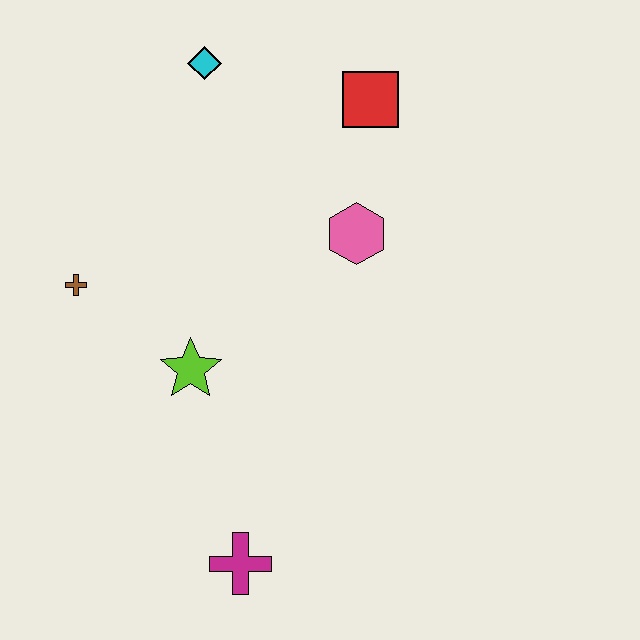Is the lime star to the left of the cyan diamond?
Yes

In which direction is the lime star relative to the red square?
The lime star is below the red square.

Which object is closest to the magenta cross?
The lime star is closest to the magenta cross.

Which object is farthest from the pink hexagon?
The magenta cross is farthest from the pink hexagon.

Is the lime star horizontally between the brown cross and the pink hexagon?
Yes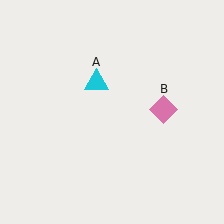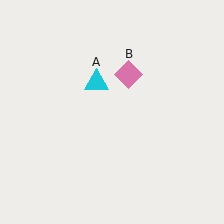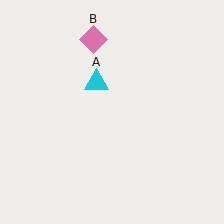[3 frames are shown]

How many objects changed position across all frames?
1 object changed position: pink diamond (object B).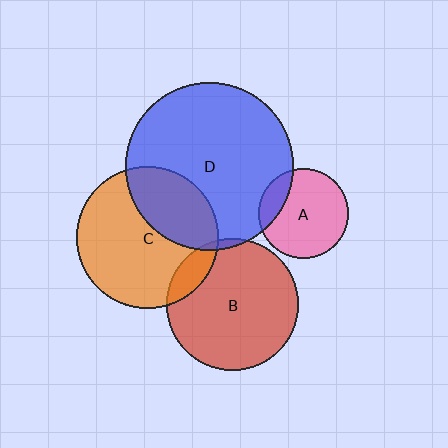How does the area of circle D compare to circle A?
Approximately 3.5 times.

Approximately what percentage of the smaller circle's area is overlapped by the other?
Approximately 35%.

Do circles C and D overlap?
Yes.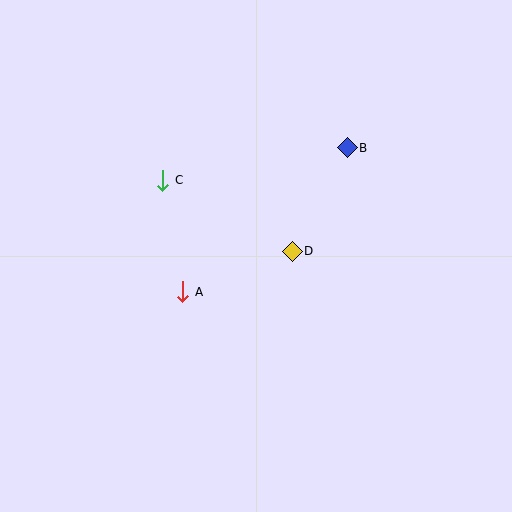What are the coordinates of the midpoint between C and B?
The midpoint between C and B is at (255, 164).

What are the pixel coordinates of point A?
Point A is at (183, 292).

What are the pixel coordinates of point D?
Point D is at (292, 251).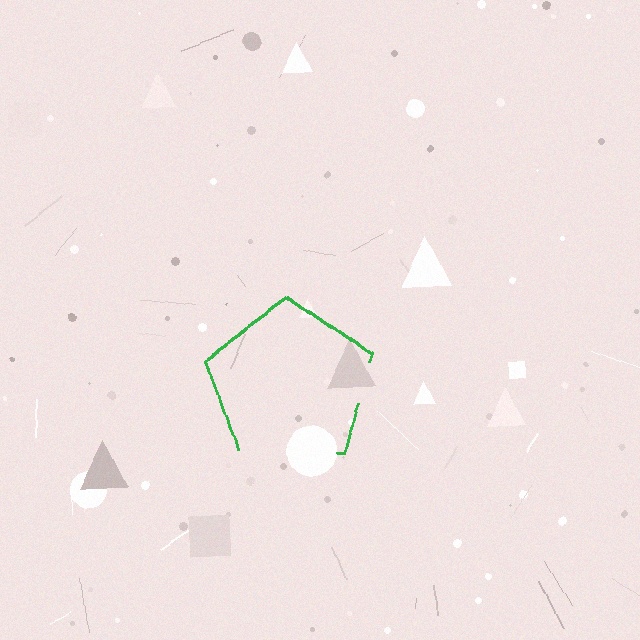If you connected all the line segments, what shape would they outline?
They would outline a pentagon.